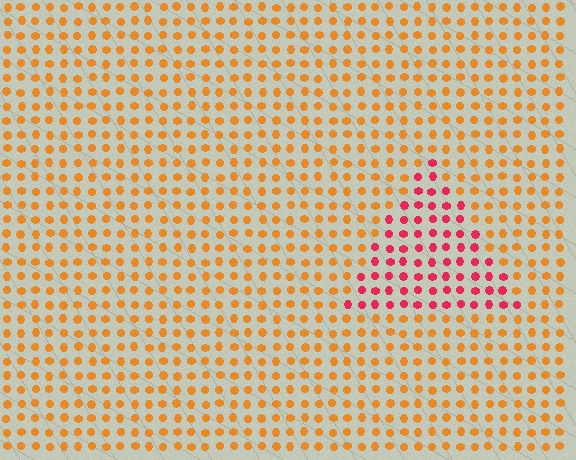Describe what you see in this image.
The image is filled with small orange elements in a uniform arrangement. A triangle-shaped region is visible where the elements are tinted to a slightly different hue, forming a subtle color boundary.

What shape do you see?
I see a triangle.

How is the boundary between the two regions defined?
The boundary is defined purely by a slight shift in hue (about 45 degrees). Spacing, size, and orientation are identical on both sides.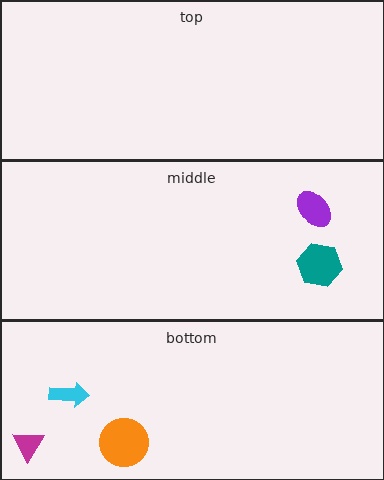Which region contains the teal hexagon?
The middle region.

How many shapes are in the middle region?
2.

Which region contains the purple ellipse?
The middle region.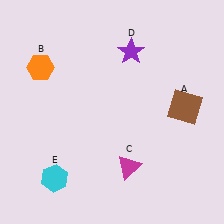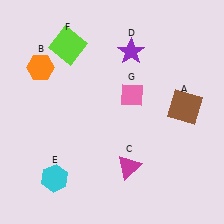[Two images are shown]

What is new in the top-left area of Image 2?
A lime square (F) was added in the top-left area of Image 2.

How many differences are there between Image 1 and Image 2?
There are 2 differences between the two images.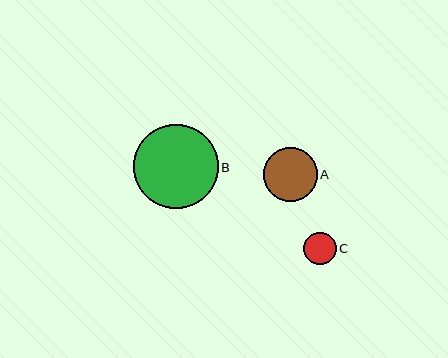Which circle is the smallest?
Circle C is the smallest with a size of approximately 32 pixels.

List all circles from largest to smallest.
From largest to smallest: B, A, C.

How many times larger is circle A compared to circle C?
Circle A is approximately 1.7 times the size of circle C.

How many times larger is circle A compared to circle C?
Circle A is approximately 1.7 times the size of circle C.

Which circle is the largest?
Circle B is the largest with a size of approximately 85 pixels.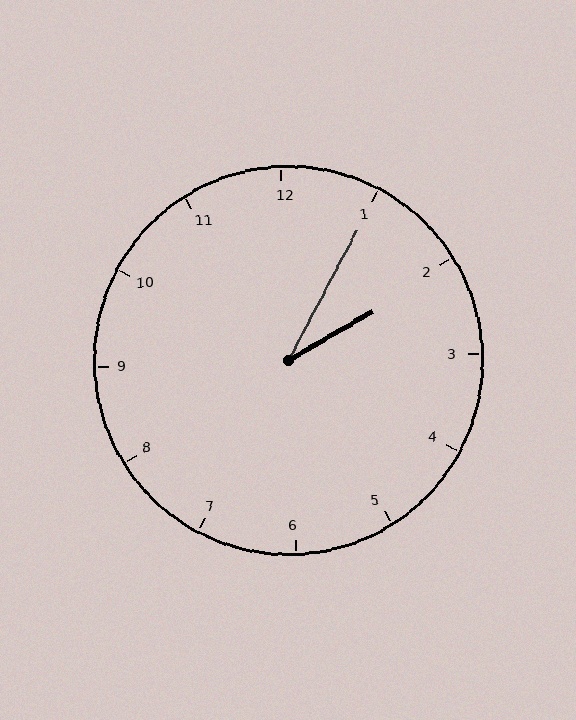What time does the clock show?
2:05.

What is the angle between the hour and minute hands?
Approximately 32 degrees.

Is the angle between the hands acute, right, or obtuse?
It is acute.